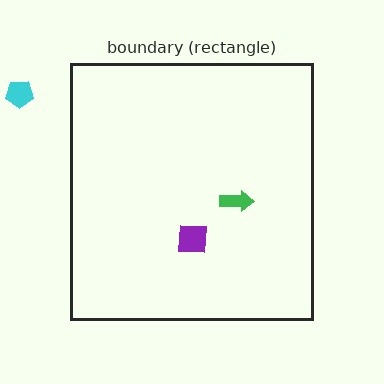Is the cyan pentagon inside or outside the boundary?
Outside.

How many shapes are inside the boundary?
2 inside, 1 outside.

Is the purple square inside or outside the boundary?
Inside.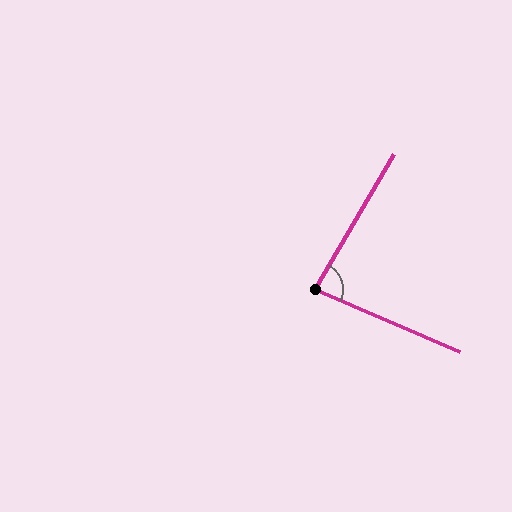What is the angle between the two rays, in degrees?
Approximately 83 degrees.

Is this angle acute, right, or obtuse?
It is acute.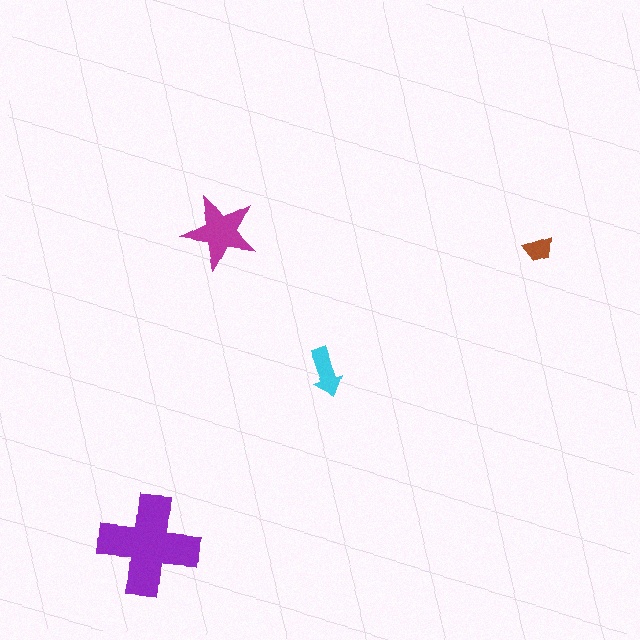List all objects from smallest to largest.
The brown trapezoid, the cyan arrow, the magenta star, the purple cross.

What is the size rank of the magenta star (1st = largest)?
2nd.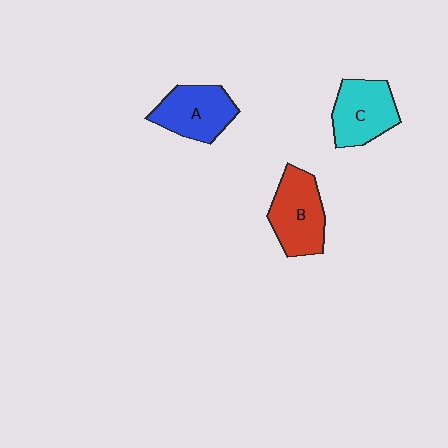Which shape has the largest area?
Shape B (red).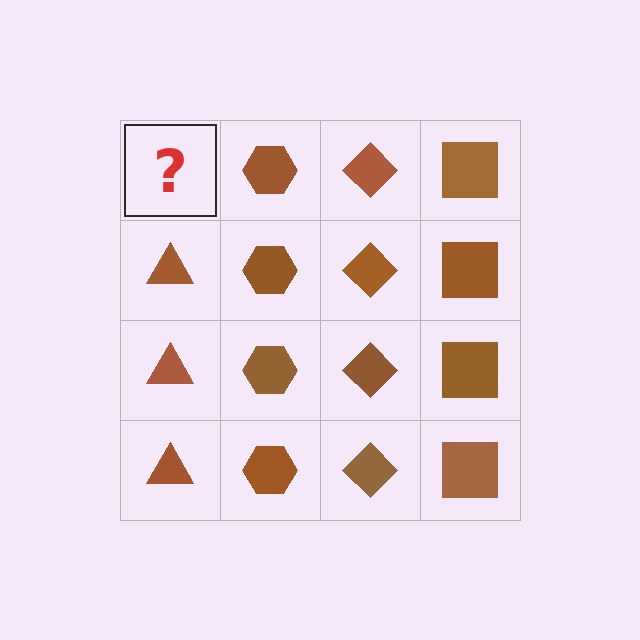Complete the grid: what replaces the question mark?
The question mark should be replaced with a brown triangle.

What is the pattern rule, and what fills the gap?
The rule is that each column has a consistent shape. The gap should be filled with a brown triangle.